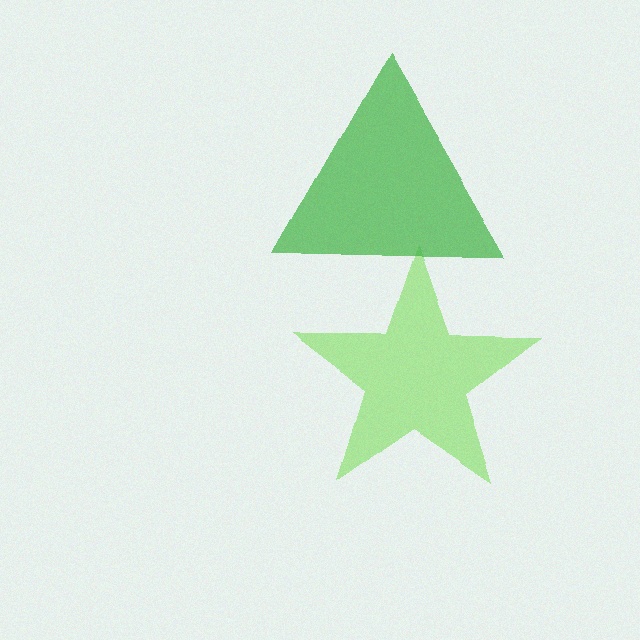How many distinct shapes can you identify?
There are 2 distinct shapes: a lime star, a green triangle.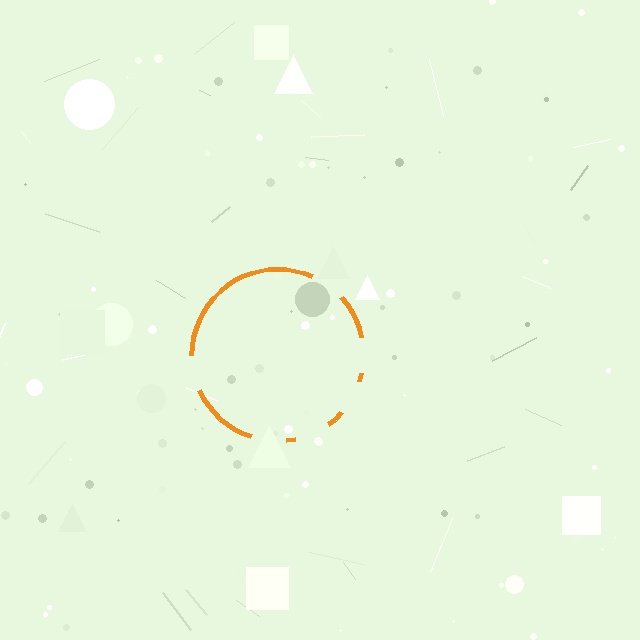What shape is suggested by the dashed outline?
The dashed outline suggests a circle.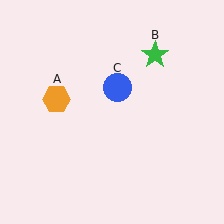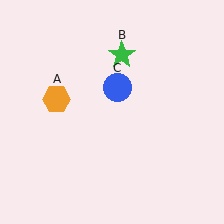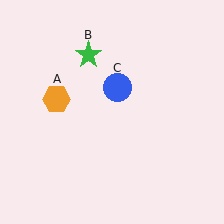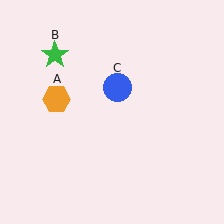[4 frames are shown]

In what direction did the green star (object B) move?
The green star (object B) moved left.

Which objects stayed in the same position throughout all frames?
Orange hexagon (object A) and blue circle (object C) remained stationary.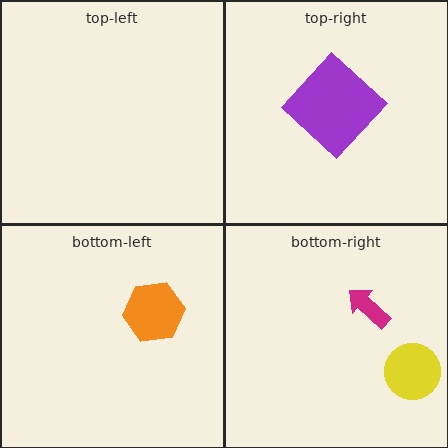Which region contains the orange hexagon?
The bottom-left region.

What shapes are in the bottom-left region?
The orange hexagon.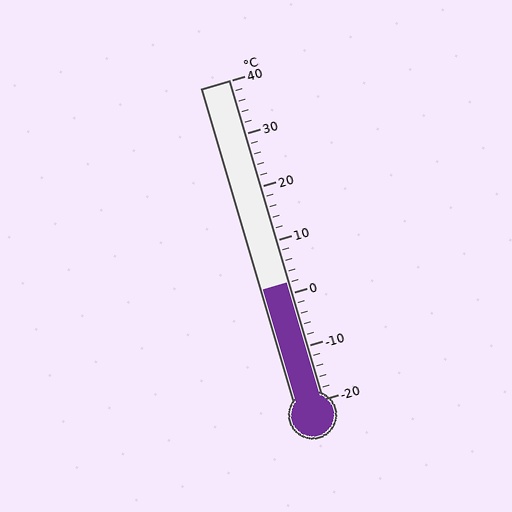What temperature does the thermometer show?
The thermometer shows approximately 2°C.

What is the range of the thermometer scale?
The thermometer scale ranges from -20°C to 40°C.